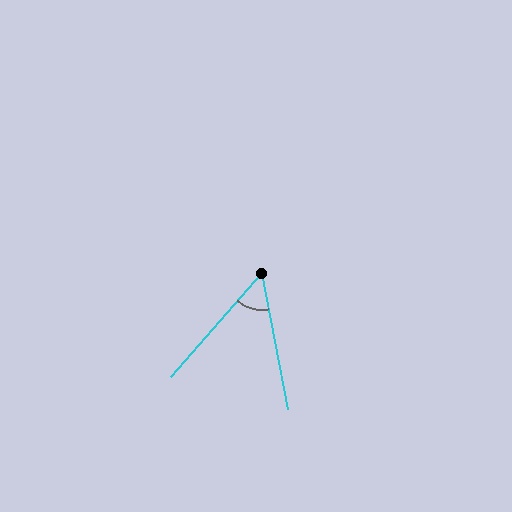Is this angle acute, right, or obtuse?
It is acute.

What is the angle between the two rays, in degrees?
Approximately 52 degrees.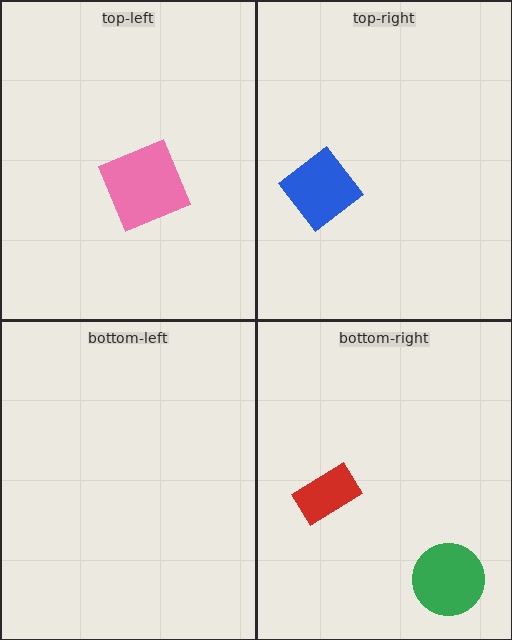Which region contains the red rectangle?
The bottom-right region.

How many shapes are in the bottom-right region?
2.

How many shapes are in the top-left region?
1.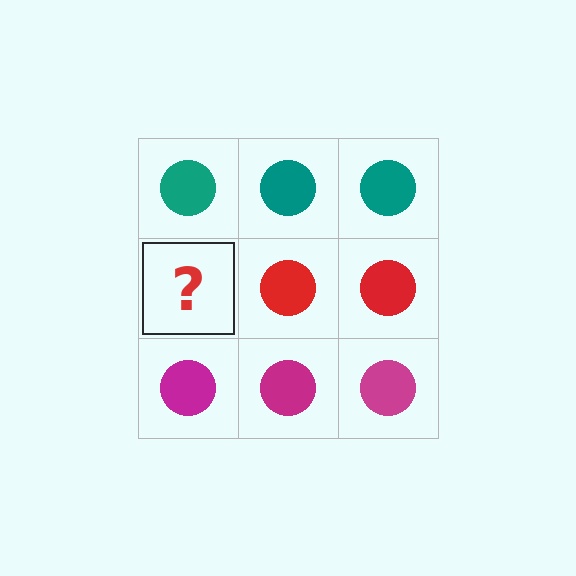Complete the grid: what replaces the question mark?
The question mark should be replaced with a red circle.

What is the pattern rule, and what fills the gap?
The rule is that each row has a consistent color. The gap should be filled with a red circle.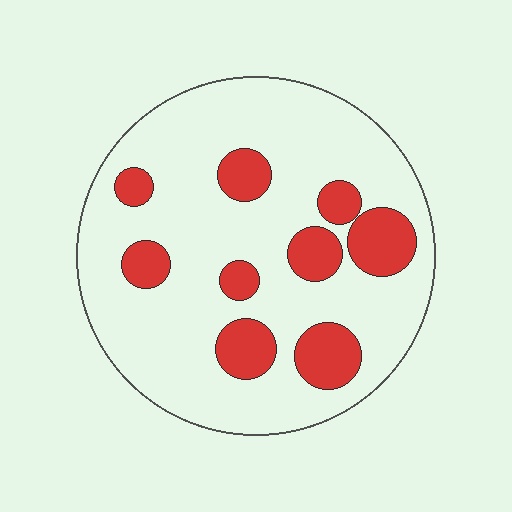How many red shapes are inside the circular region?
9.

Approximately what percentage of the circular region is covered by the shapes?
Approximately 20%.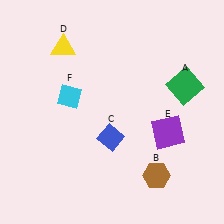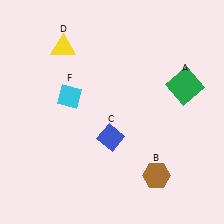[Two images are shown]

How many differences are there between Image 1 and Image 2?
There is 1 difference between the two images.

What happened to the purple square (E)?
The purple square (E) was removed in Image 2. It was in the bottom-right area of Image 1.